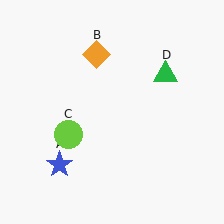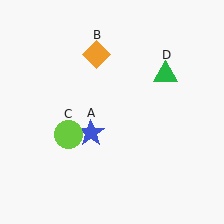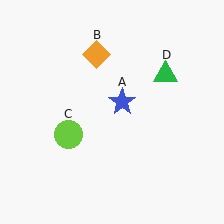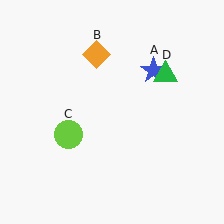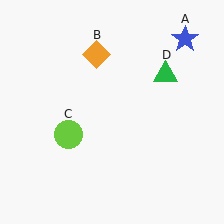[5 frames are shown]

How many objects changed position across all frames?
1 object changed position: blue star (object A).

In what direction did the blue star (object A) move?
The blue star (object A) moved up and to the right.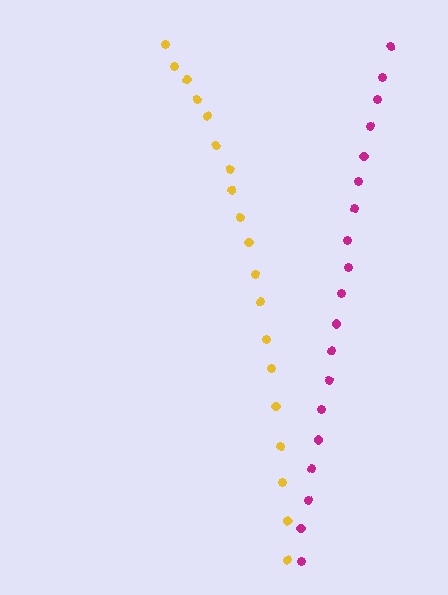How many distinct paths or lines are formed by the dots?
There are 2 distinct paths.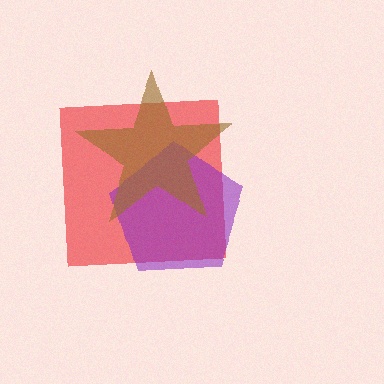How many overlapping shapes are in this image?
There are 3 overlapping shapes in the image.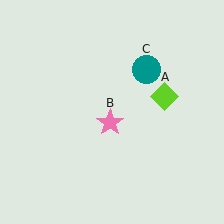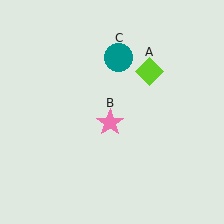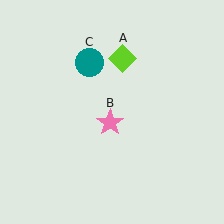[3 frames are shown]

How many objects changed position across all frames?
2 objects changed position: lime diamond (object A), teal circle (object C).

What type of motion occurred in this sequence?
The lime diamond (object A), teal circle (object C) rotated counterclockwise around the center of the scene.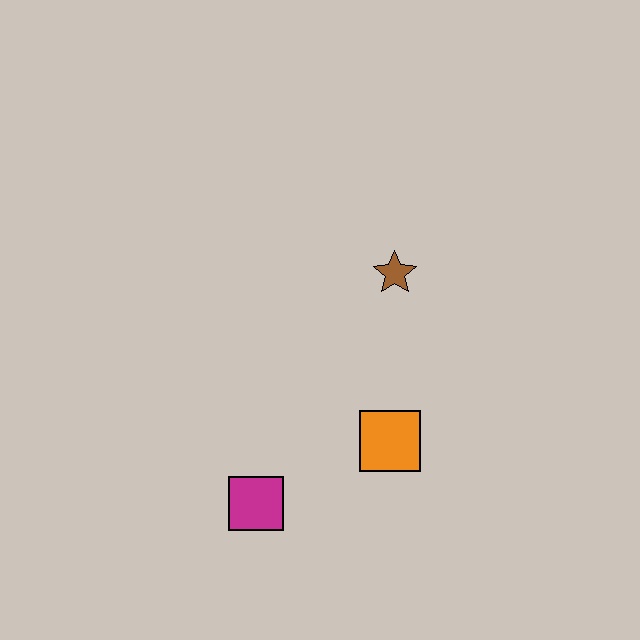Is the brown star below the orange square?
No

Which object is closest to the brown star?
The orange square is closest to the brown star.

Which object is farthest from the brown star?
The magenta square is farthest from the brown star.